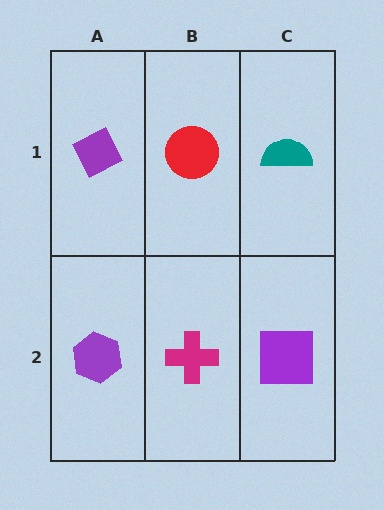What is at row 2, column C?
A purple square.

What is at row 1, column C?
A teal semicircle.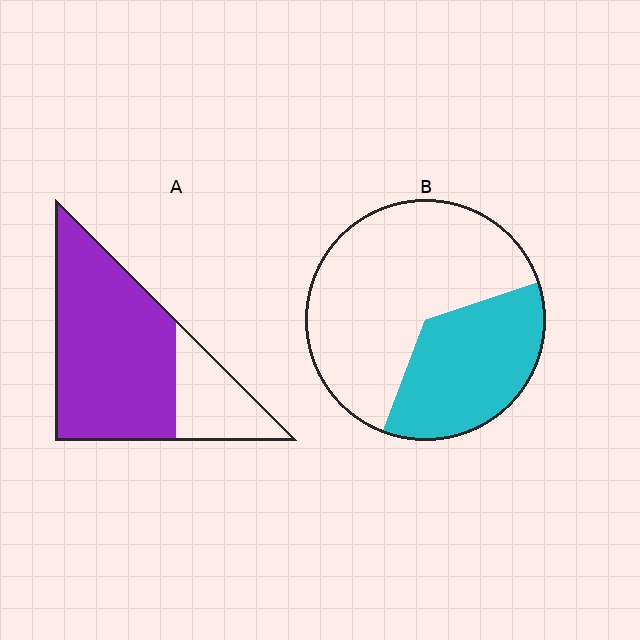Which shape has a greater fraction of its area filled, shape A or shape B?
Shape A.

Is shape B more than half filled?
No.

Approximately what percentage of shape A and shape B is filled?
A is approximately 75% and B is approximately 35%.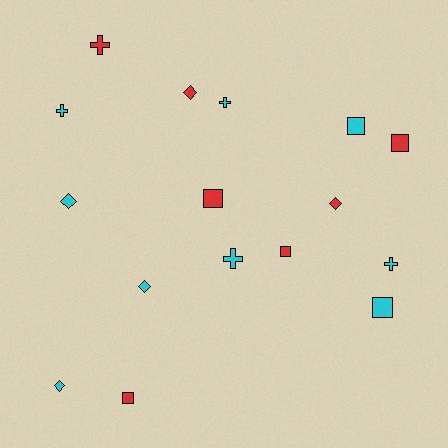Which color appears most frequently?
Cyan, with 9 objects.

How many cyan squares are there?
There are 2 cyan squares.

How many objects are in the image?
There are 16 objects.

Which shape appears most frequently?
Square, with 6 objects.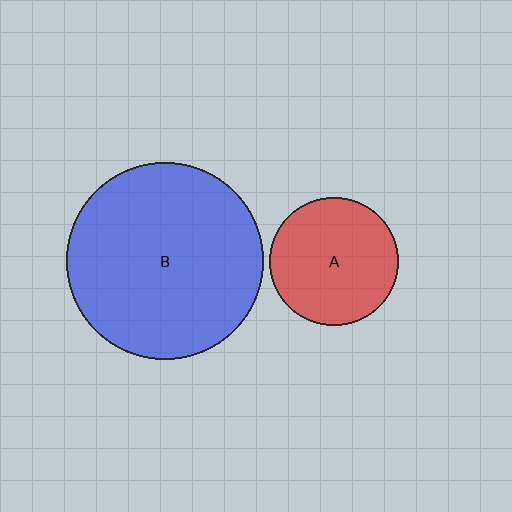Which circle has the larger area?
Circle B (blue).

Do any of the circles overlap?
No, none of the circles overlap.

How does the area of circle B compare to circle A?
Approximately 2.4 times.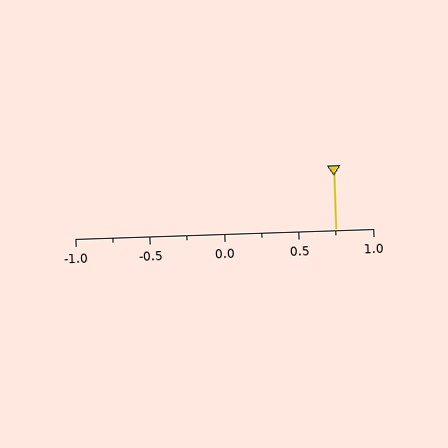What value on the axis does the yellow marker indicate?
The marker indicates approximately 0.75.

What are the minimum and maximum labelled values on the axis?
The axis runs from -1.0 to 1.0.